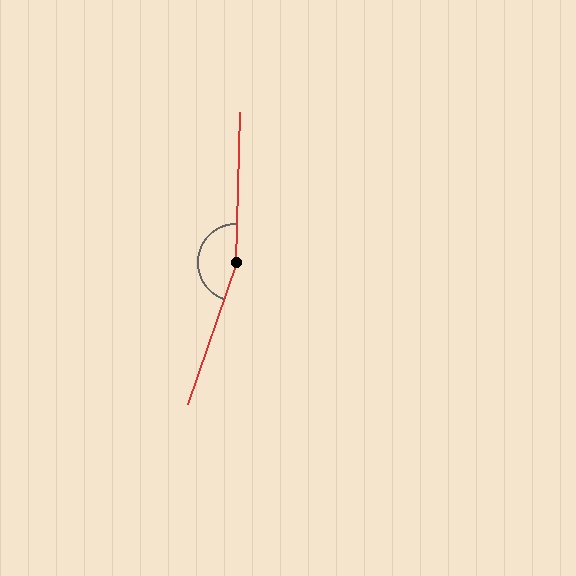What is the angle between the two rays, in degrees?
Approximately 163 degrees.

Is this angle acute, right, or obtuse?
It is obtuse.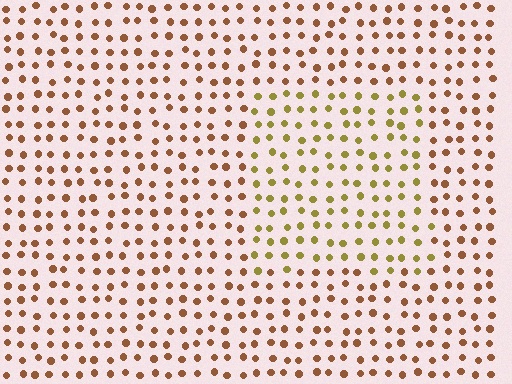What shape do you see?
I see a rectangle.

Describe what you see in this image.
The image is filled with small brown elements in a uniform arrangement. A rectangle-shaped region is visible where the elements are tinted to a slightly different hue, forming a subtle color boundary.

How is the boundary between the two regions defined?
The boundary is defined purely by a slight shift in hue (about 36 degrees). Spacing, size, and orientation are identical on both sides.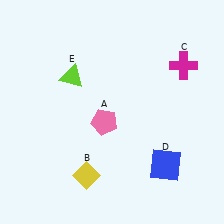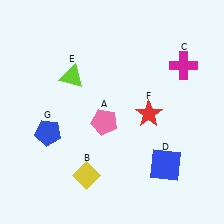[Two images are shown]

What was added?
A red star (F), a blue pentagon (G) were added in Image 2.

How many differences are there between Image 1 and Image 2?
There are 2 differences between the two images.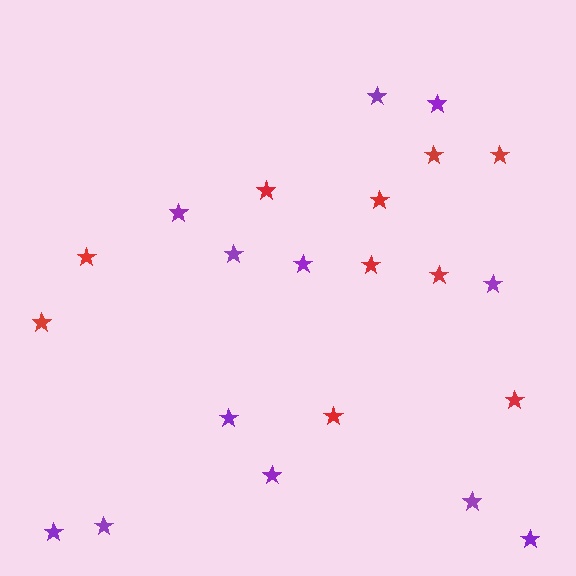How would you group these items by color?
There are 2 groups: one group of red stars (10) and one group of purple stars (12).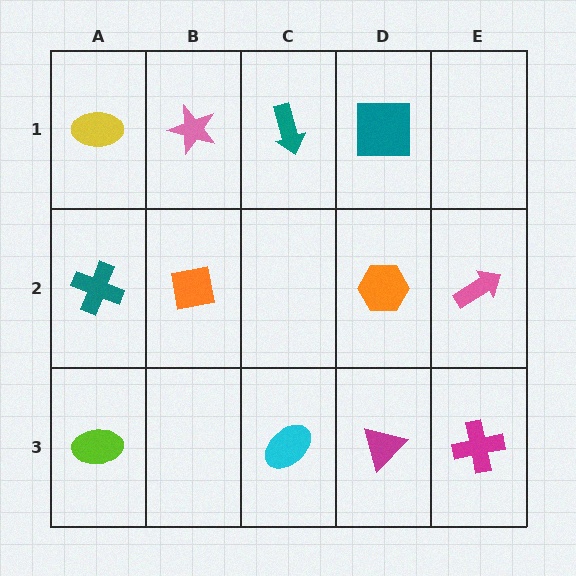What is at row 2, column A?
A teal cross.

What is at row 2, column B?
An orange square.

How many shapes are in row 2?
4 shapes.